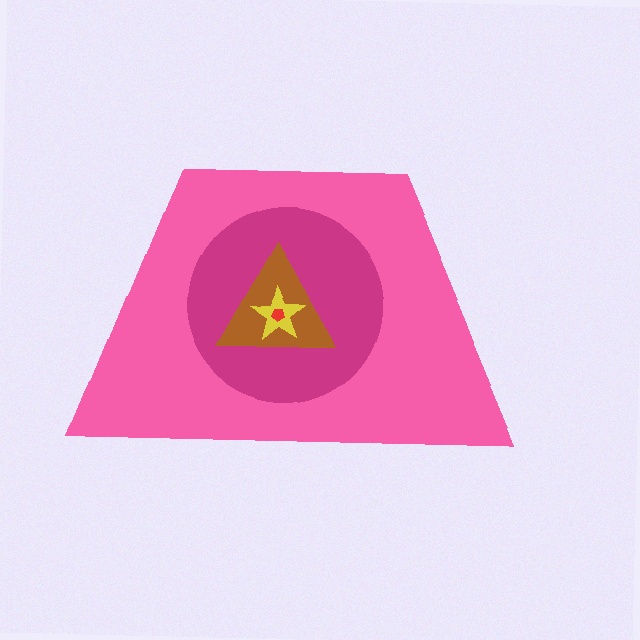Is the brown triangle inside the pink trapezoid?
Yes.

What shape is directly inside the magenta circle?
The brown triangle.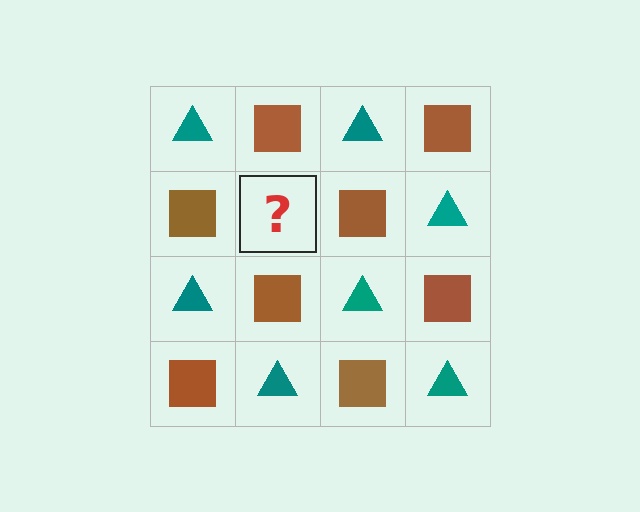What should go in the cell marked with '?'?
The missing cell should contain a teal triangle.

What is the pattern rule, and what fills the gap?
The rule is that it alternates teal triangle and brown square in a checkerboard pattern. The gap should be filled with a teal triangle.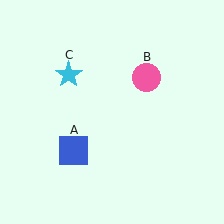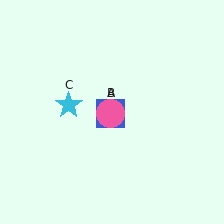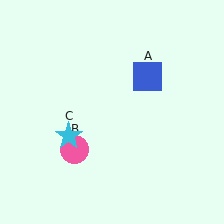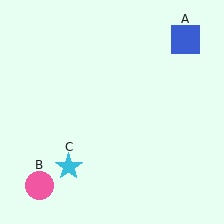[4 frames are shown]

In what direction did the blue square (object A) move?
The blue square (object A) moved up and to the right.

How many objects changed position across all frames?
3 objects changed position: blue square (object A), pink circle (object B), cyan star (object C).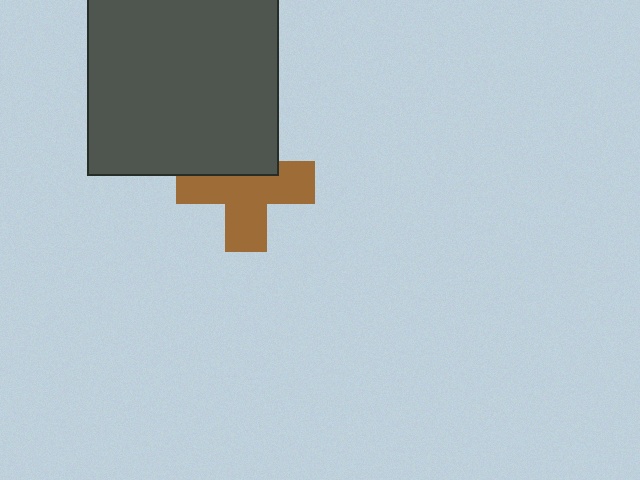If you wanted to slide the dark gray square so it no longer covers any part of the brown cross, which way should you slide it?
Slide it up — that is the most direct way to separate the two shapes.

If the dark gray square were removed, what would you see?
You would see the complete brown cross.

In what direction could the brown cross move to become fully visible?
The brown cross could move down. That would shift it out from behind the dark gray square entirely.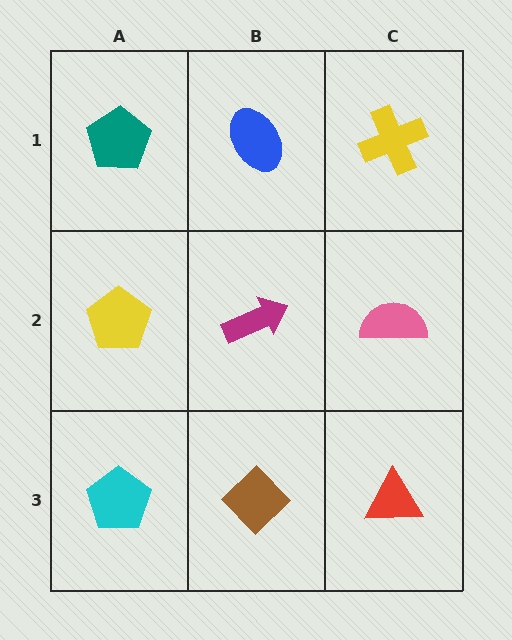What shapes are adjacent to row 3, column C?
A pink semicircle (row 2, column C), a brown diamond (row 3, column B).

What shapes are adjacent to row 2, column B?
A blue ellipse (row 1, column B), a brown diamond (row 3, column B), a yellow pentagon (row 2, column A), a pink semicircle (row 2, column C).